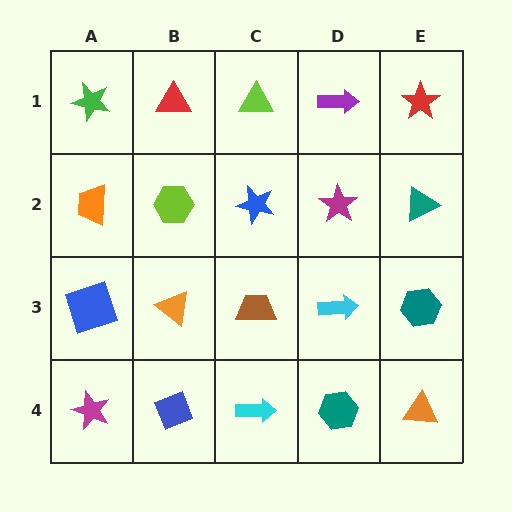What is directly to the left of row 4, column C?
A blue diamond.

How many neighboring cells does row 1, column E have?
2.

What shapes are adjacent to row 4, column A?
A blue square (row 3, column A), a blue diamond (row 4, column B).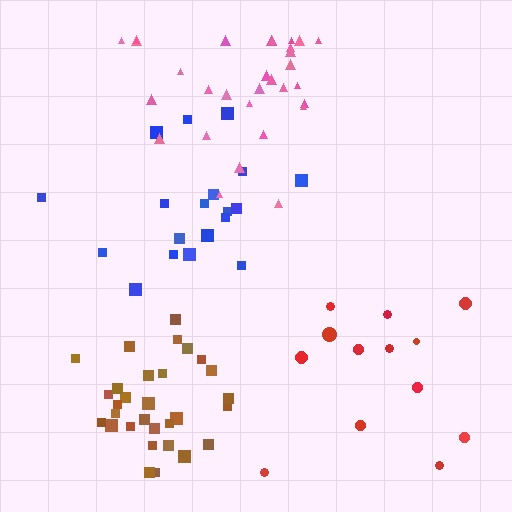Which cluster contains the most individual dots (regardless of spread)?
Pink (31).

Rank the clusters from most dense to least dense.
brown, pink, blue, red.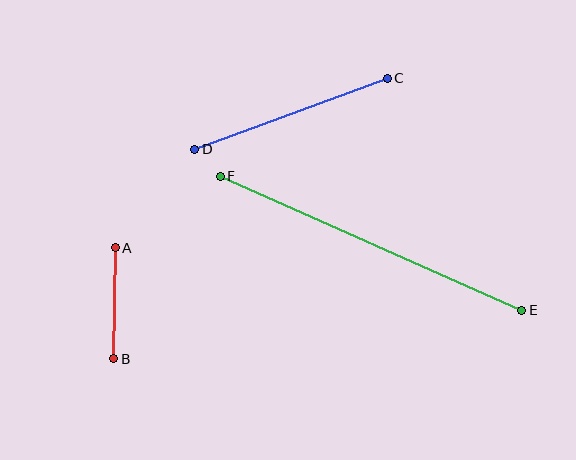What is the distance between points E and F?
The distance is approximately 330 pixels.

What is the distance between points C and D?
The distance is approximately 205 pixels.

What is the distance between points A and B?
The distance is approximately 111 pixels.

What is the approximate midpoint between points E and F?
The midpoint is at approximately (371, 243) pixels.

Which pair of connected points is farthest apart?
Points E and F are farthest apart.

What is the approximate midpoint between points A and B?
The midpoint is at approximately (115, 303) pixels.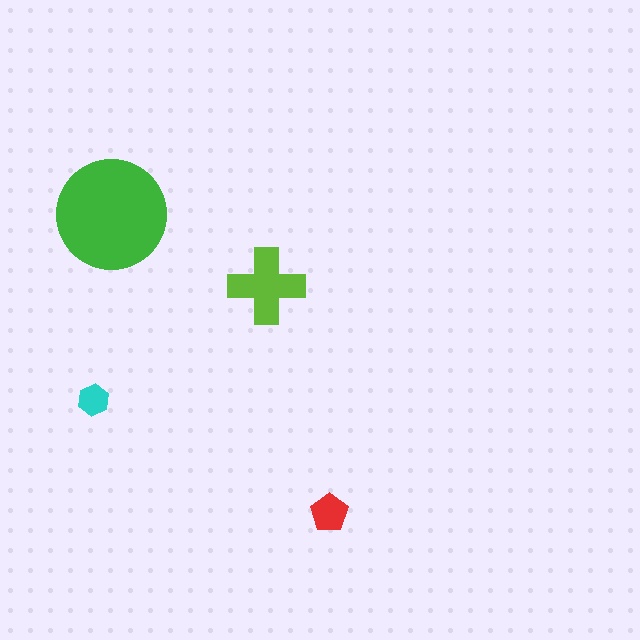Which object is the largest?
The green circle.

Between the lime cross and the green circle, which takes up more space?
The green circle.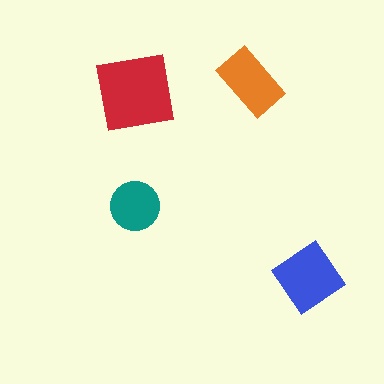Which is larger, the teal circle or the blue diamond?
The blue diamond.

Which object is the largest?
The red square.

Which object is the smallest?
The teal circle.